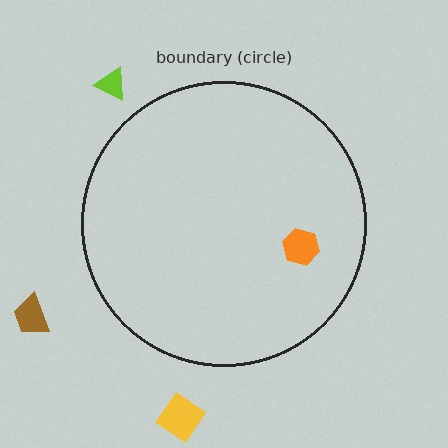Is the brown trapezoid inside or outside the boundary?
Outside.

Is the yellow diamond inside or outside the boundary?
Outside.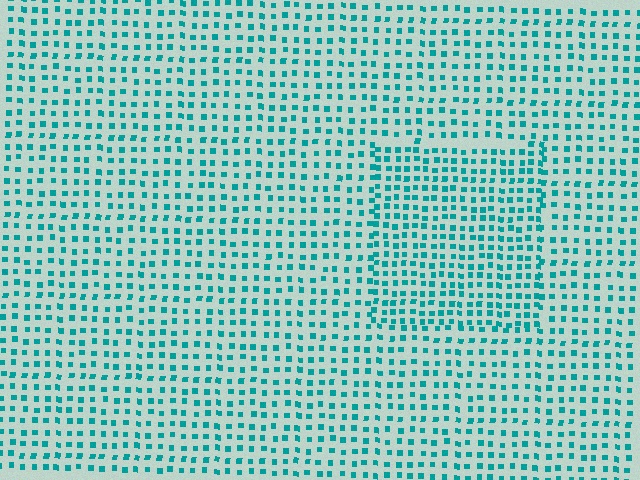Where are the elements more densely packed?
The elements are more densely packed inside the rectangle boundary.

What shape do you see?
I see a rectangle.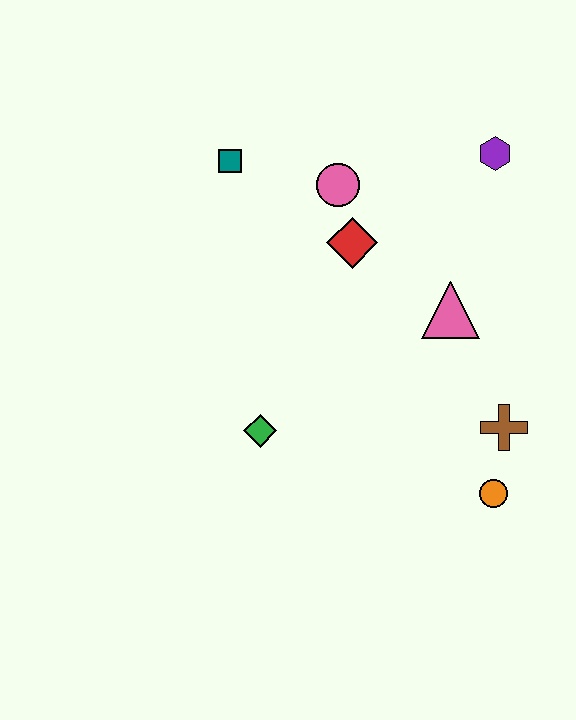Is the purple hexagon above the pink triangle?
Yes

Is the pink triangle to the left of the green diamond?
No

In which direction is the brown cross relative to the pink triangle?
The brown cross is below the pink triangle.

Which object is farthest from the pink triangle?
The teal square is farthest from the pink triangle.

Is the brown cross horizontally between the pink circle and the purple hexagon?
No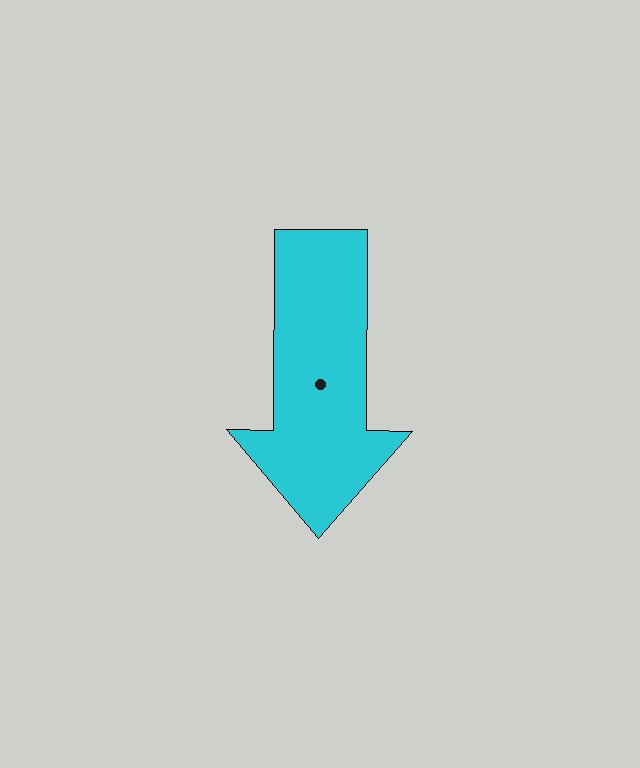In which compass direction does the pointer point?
South.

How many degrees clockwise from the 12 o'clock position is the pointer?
Approximately 180 degrees.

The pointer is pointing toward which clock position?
Roughly 6 o'clock.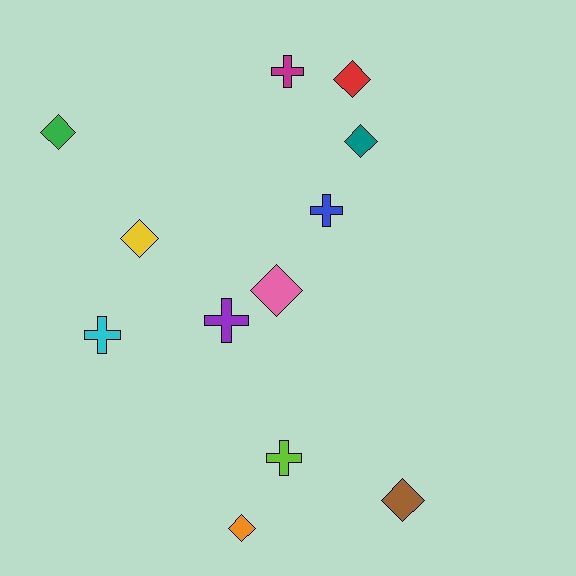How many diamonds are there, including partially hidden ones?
There are 7 diamonds.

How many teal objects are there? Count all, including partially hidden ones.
There is 1 teal object.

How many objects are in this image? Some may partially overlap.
There are 12 objects.